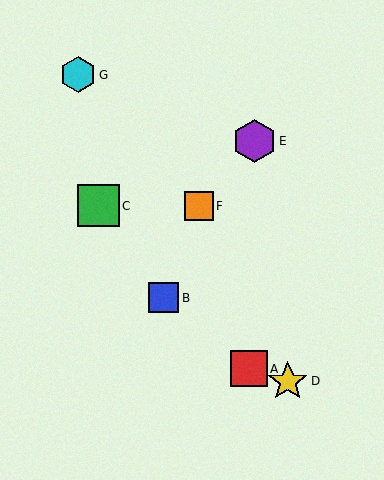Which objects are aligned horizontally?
Objects C, F are aligned horizontally.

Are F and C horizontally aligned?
Yes, both are at y≈206.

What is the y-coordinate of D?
Object D is at y≈381.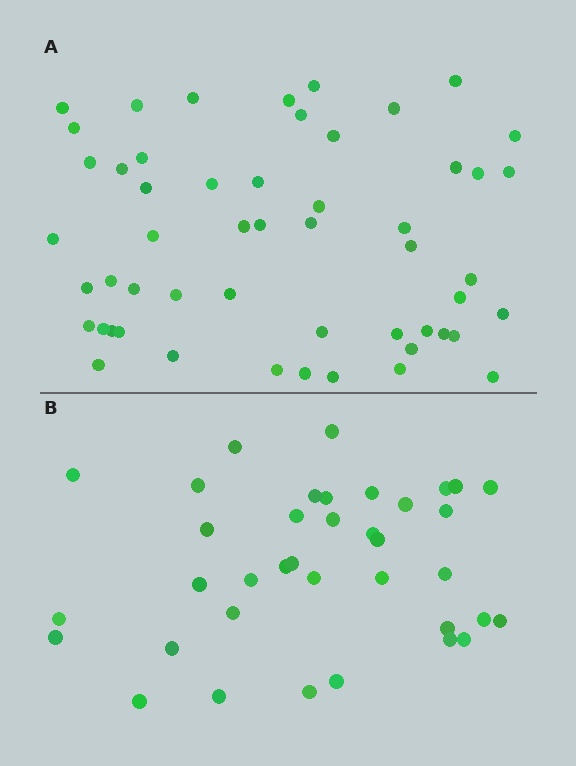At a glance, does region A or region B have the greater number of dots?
Region A (the top region) has more dots.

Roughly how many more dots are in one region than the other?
Region A has approximately 15 more dots than region B.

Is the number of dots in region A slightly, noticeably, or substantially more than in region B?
Region A has noticeably more, but not dramatically so. The ratio is roughly 1.4 to 1.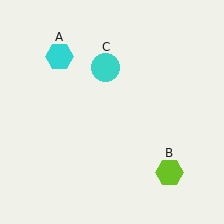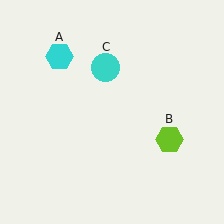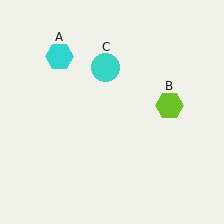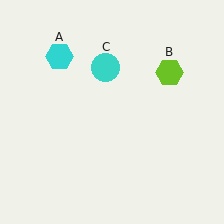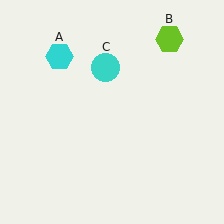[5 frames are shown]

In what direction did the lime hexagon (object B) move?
The lime hexagon (object B) moved up.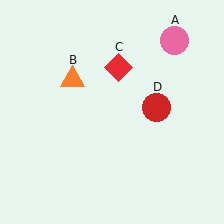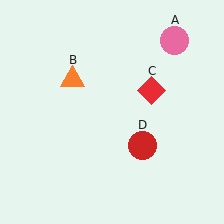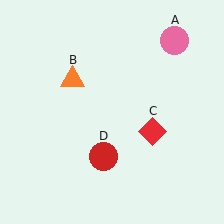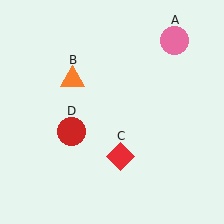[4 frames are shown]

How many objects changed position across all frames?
2 objects changed position: red diamond (object C), red circle (object D).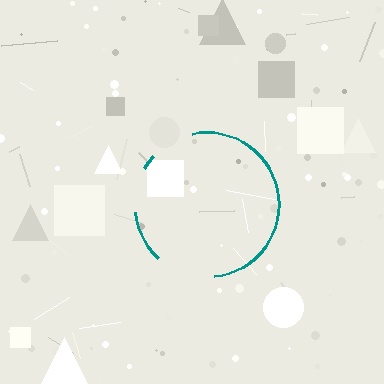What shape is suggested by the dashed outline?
The dashed outline suggests a circle.